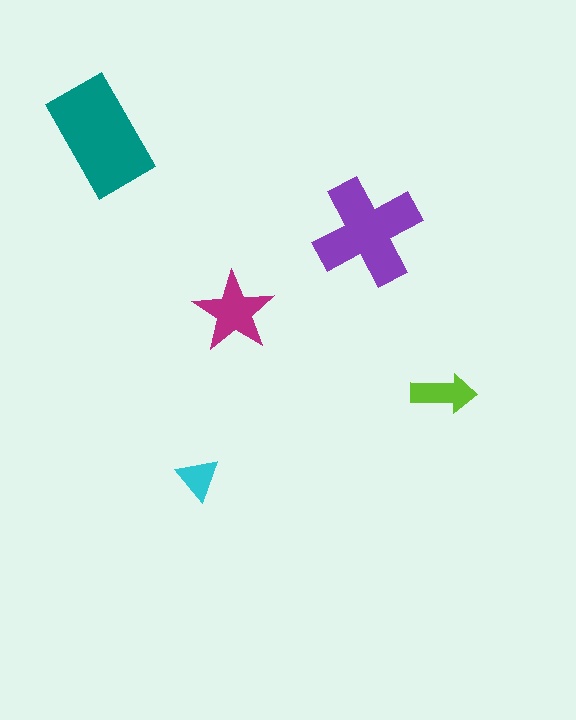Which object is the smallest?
The cyan triangle.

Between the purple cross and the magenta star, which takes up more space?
The purple cross.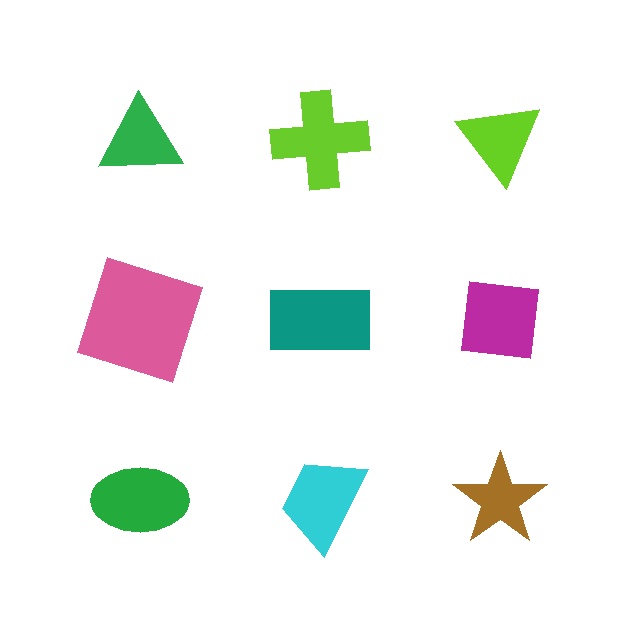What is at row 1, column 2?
A lime cross.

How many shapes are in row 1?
3 shapes.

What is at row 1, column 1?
A green triangle.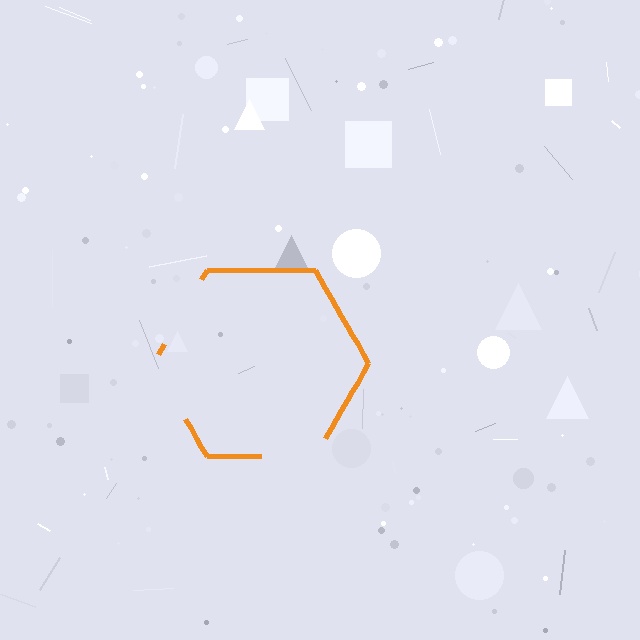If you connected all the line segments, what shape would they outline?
They would outline a hexagon.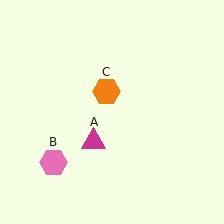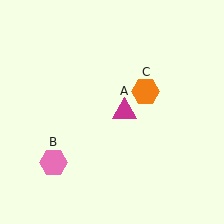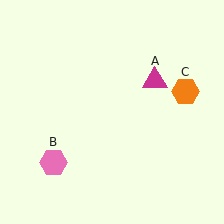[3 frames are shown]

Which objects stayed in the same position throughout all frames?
Pink hexagon (object B) remained stationary.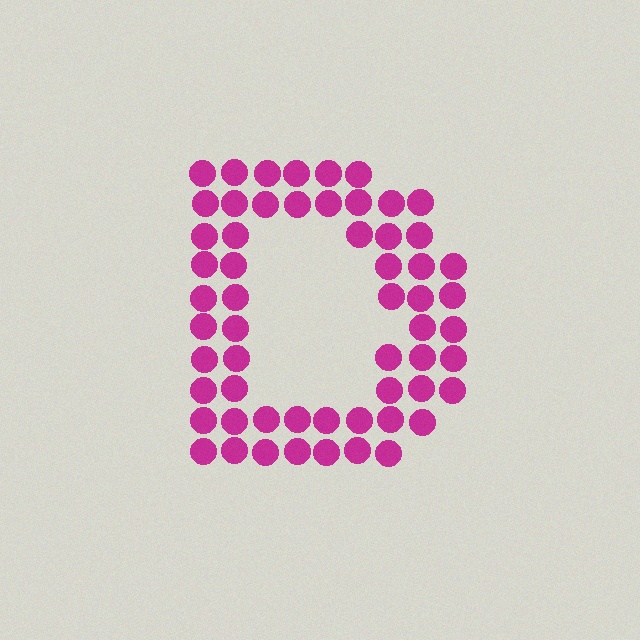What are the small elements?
The small elements are circles.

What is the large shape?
The large shape is the letter D.